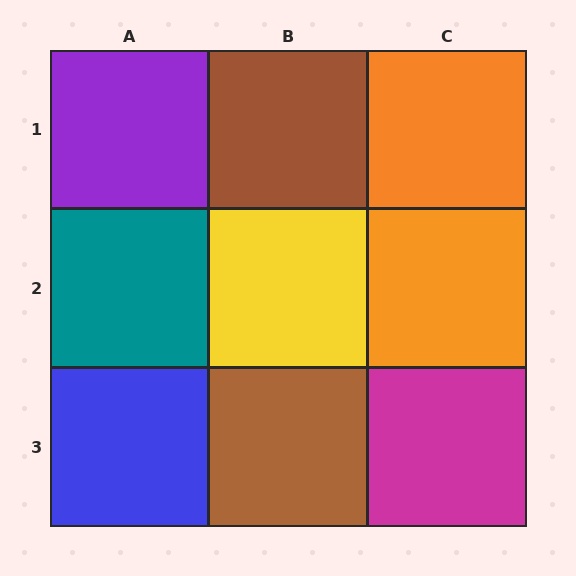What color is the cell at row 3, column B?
Brown.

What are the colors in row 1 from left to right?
Purple, brown, orange.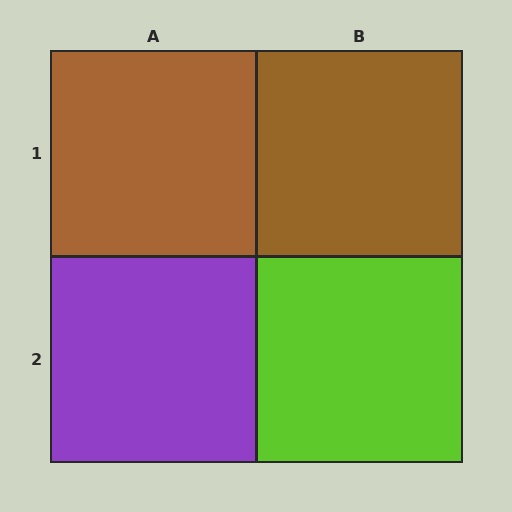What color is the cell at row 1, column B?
Brown.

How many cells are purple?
1 cell is purple.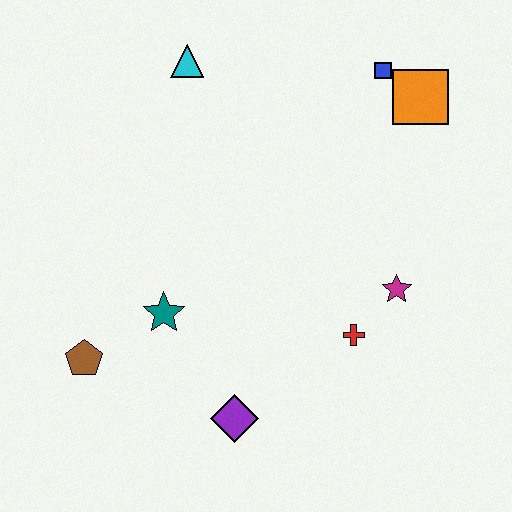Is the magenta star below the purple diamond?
No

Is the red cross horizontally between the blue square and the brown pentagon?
Yes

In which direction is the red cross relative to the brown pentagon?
The red cross is to the right of the brown pentagon.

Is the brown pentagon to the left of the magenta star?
Yes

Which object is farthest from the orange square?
The brown pentagon is farthest from the orange square.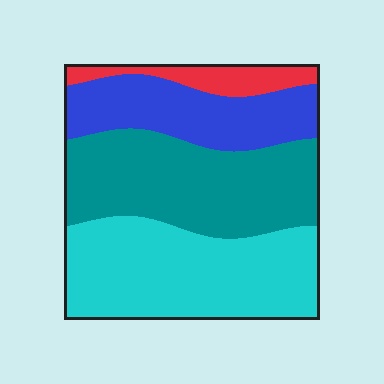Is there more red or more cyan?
Cyan.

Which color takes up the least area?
Red, at roughly 10%.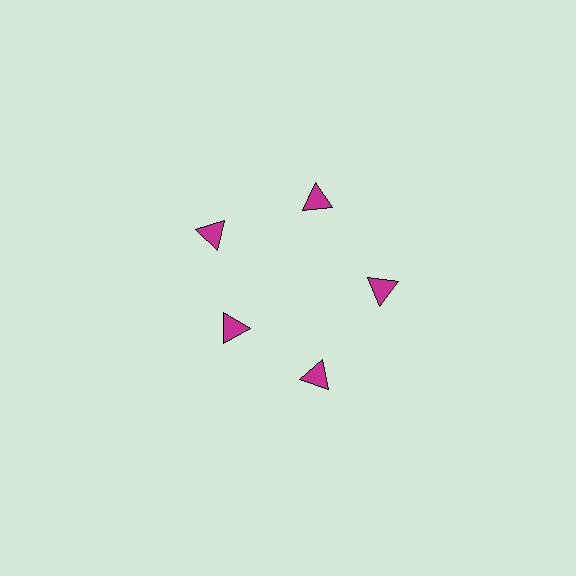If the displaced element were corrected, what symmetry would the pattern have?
It would have 5-fold rotational symmetry — the pattern would map onto itself every 72 degrees.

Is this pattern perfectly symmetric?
No. The 5 magenta triangles are arranged in a ring, but one element near the 8 o'clock position is pulled inward toward the center, breaking the 5-fold rotational symmetry.